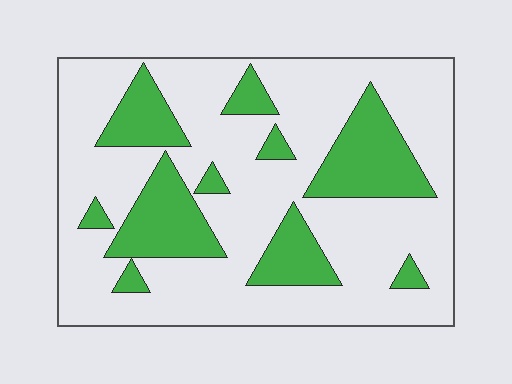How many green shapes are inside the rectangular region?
10.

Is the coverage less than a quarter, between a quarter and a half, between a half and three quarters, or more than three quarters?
Between a quarter and a half.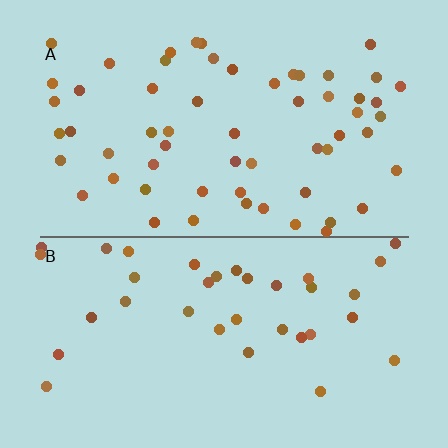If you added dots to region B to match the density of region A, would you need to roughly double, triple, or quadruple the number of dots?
Approximately double.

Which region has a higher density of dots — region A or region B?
A (the top).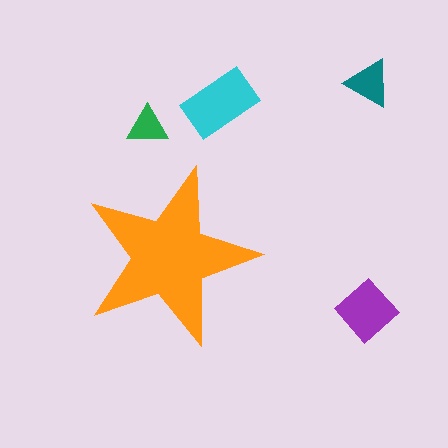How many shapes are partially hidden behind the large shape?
0 shapes are partially hidden.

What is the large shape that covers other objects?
An orange star.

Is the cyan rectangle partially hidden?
No, the cyan rectangle is fully visible.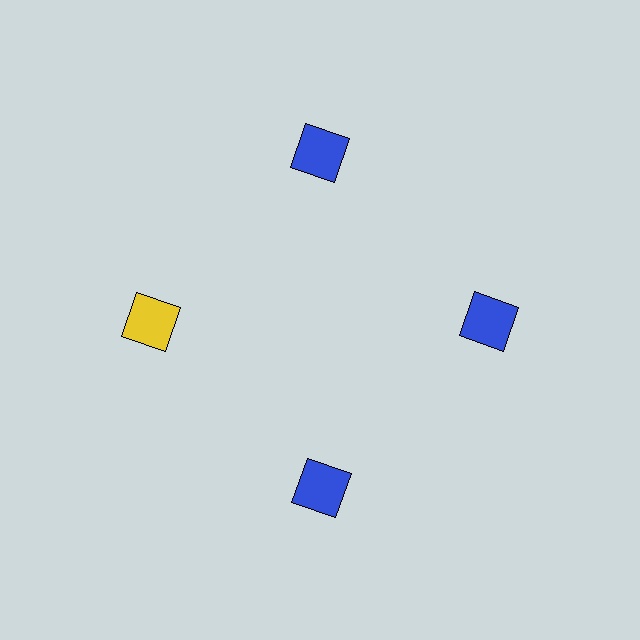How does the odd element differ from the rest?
It has a different color: yellow instead of blue.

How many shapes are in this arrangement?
There are 4 shapes arranged in a ring pattern.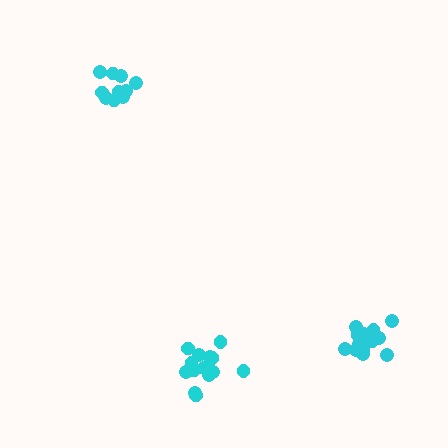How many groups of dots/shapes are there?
There are 3 groups.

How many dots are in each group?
Group 1: 12 dots, Group 2: 16 dots, Group 3: 17 dots (45 total).